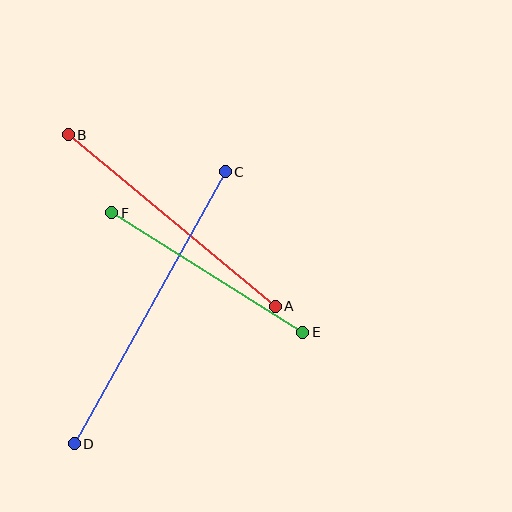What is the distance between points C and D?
The distance is approximately 311 pixels.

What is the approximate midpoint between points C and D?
The midpoint is at approximately (150, 308) pixels.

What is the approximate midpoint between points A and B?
The midpoint is at approximately (172, 221) pixels.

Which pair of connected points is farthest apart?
Points C and D are farthest apart.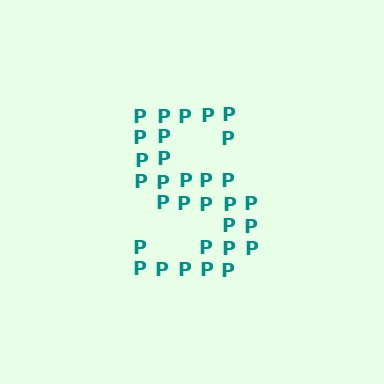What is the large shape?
The large shape is the letter S.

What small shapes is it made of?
It is made of small letter P's.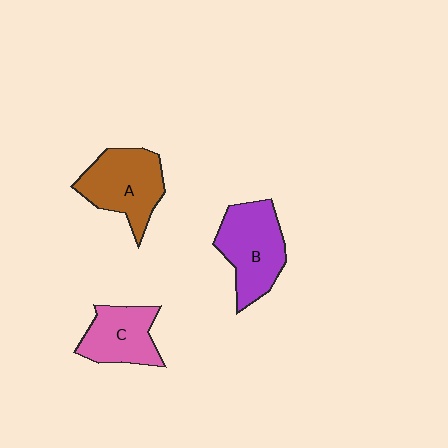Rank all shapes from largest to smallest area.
From largest to smallest: B (purple), A (brown), C (pink).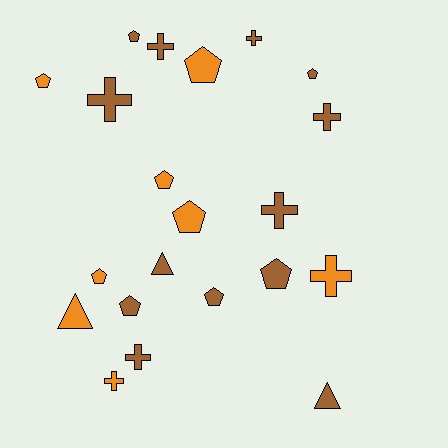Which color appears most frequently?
Brown, with 13 objects.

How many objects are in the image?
There are 21 objects.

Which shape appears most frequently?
Pentagon, with 10 objects.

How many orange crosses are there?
There are 2 orange crosses.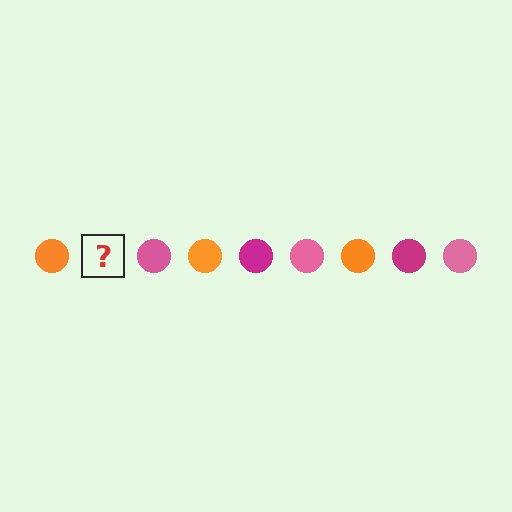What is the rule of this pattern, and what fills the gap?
The rule is that the pattern cycles through orange, magenta, pink circles. The gap should be filled with a magenta circle.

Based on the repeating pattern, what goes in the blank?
The blank should be a magenta circle.